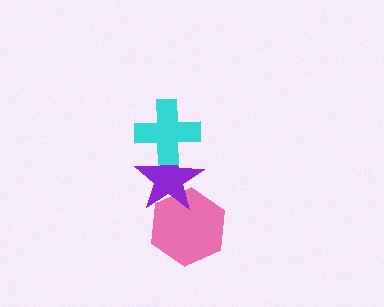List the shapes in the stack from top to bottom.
From top to bottom: the cyan cross, the purple star, the pink hexagon.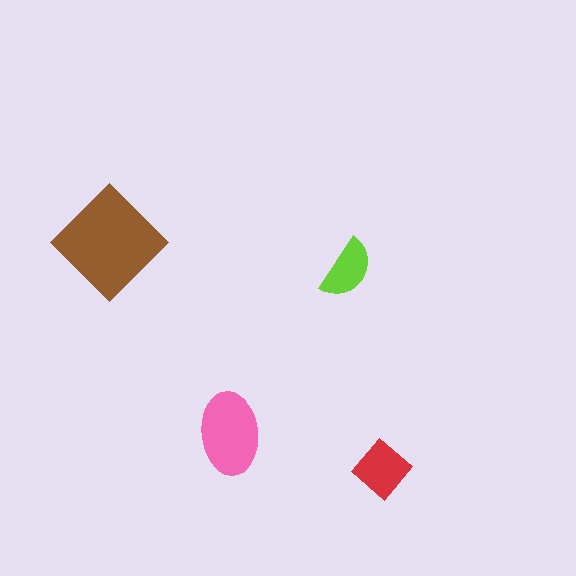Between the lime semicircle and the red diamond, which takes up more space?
The red diamond.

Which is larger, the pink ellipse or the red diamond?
The pink ellipse.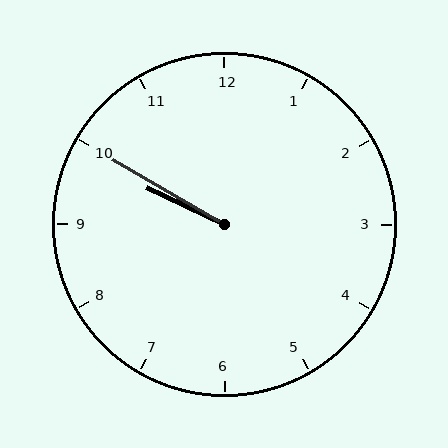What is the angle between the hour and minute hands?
Approximately 5 degrees.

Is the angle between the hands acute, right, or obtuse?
It is acute.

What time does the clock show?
9:50.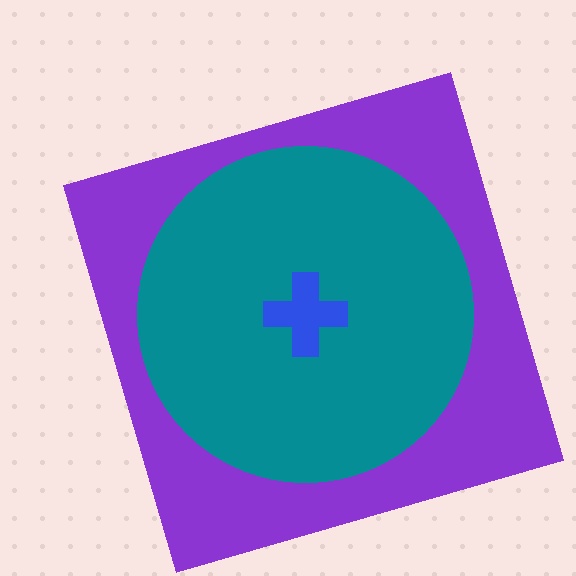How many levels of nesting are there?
3.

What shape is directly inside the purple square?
The teal circle.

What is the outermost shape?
The purple square.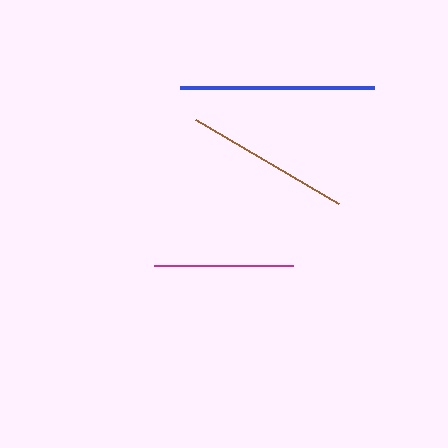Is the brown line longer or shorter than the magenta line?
The brown line is longer than the magenta line.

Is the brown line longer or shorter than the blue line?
The blue line is longer than the brown line.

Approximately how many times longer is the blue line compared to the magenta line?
The blue line is approximately 1.4 times the length of the magenta line.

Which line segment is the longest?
The blue line is the longest at approximately 194 pixels.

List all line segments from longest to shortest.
From longest to shortest: blue, brown, magenta.